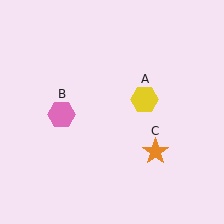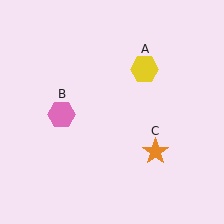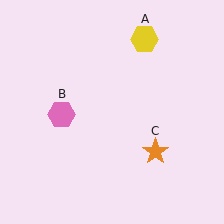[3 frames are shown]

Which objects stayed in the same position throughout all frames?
Pink hexagon (object B) and orange star (object C) remained stationary.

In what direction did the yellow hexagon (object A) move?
The yellow hexagon (object A) moved up.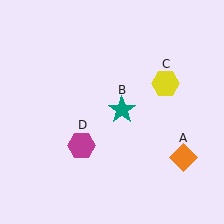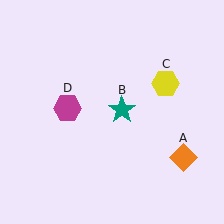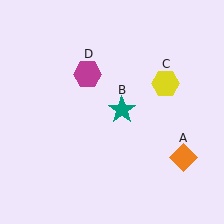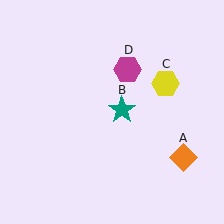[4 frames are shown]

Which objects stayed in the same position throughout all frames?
Orange diamond (object A) and teal star (object B) and yellow hexagon (object C) remained stationary.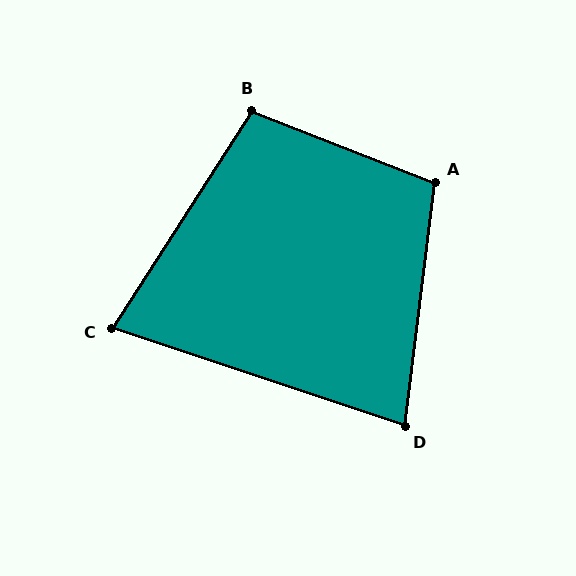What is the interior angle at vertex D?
Approximately 79 degrees (acute).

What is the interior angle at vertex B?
Approximately 101 degrees (obtuse).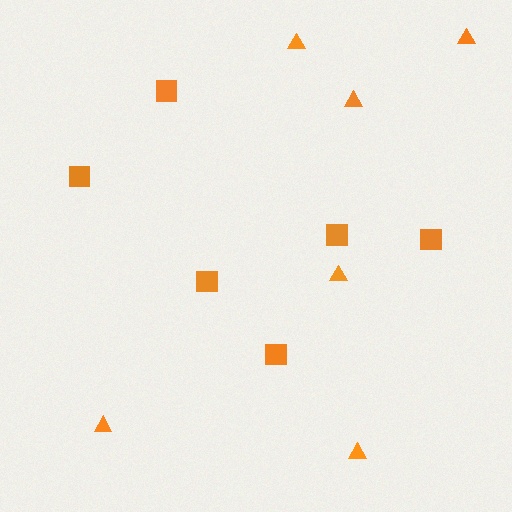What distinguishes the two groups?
There are 2 groups: one group of triangles (6) and one group of squares (6).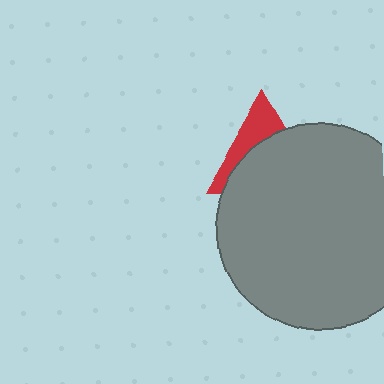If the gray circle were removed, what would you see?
You would see the complete red triangle.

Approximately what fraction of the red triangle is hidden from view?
Roughly 64% of the red triangle is hidden behind the gray circle.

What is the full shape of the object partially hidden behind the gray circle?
The partially hidden object is a red triangle.